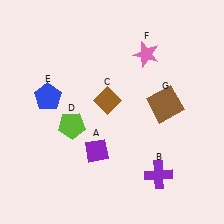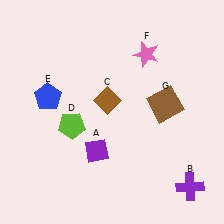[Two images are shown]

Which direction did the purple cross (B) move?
The purple cross (B) moved right.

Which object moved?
The purple cross (B) moved right.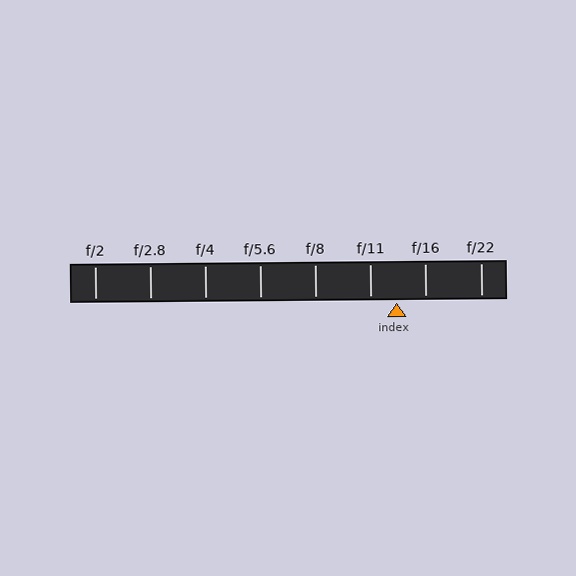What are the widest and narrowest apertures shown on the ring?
The widest aperture shown is f/2 and the narrowest is f/22.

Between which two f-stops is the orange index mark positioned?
The index mark is between f/11 and f/16.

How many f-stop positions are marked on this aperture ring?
There are 8 f-stop positions marked.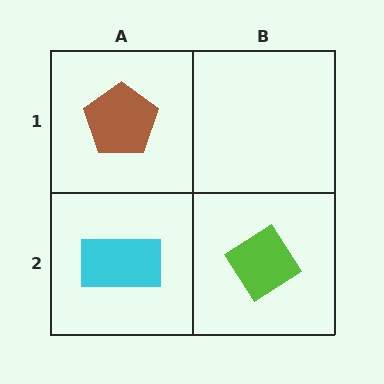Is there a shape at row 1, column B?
No, that cell is empty.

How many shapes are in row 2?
2 shapes.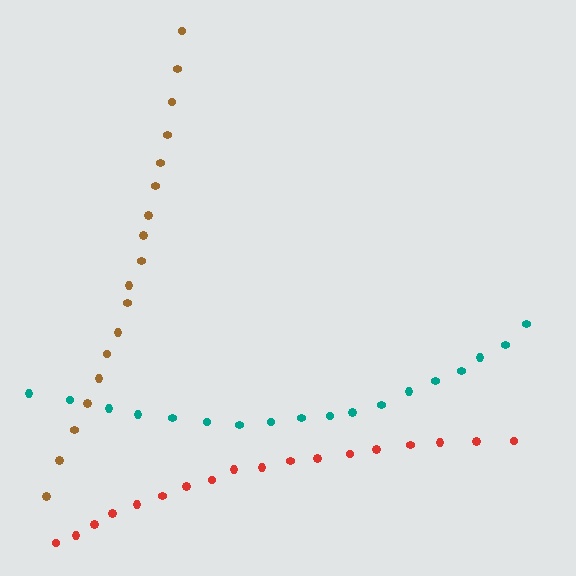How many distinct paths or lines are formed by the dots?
There are 3 distinct paths.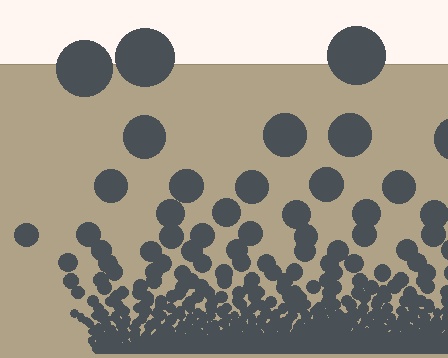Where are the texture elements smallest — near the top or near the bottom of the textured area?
Near the bottom.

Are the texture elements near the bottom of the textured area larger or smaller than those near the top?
Smaller. The gradient is inverted — elements near the bottom are smaller and denser.